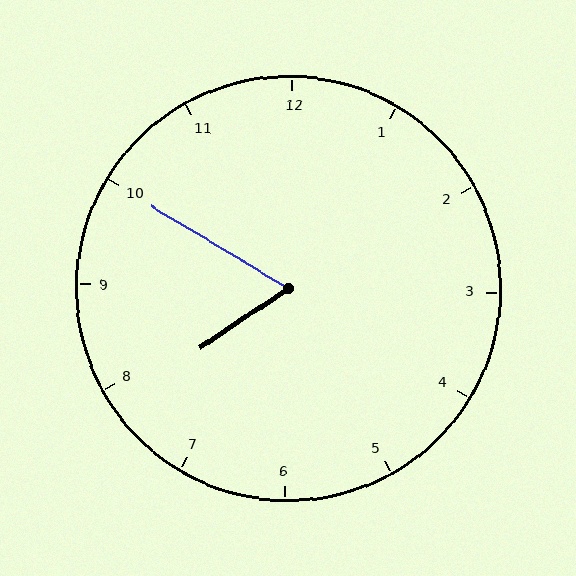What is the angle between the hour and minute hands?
Approximately 65 degrees.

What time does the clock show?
7:50.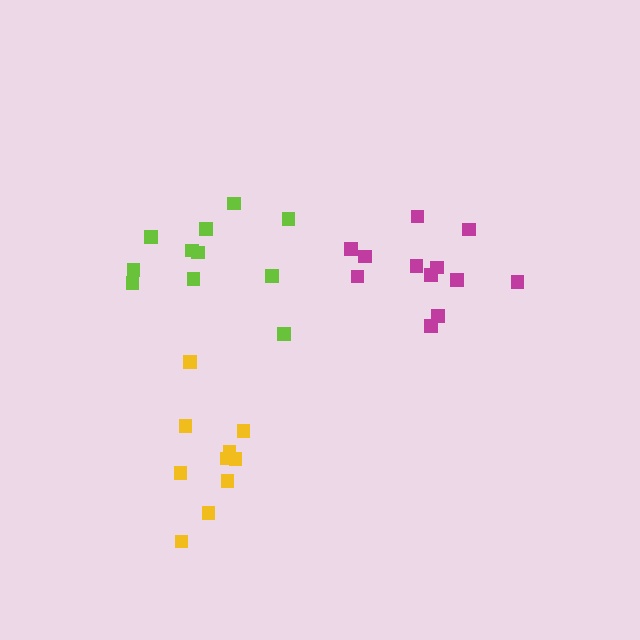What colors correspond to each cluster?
The clusters are colored: yellow, magenta, lime.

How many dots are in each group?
Group 1: 10 dots, Group 2: 12 dots, Group 3: 11 dots (33 total).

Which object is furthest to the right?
The magenta cluster is rightmost.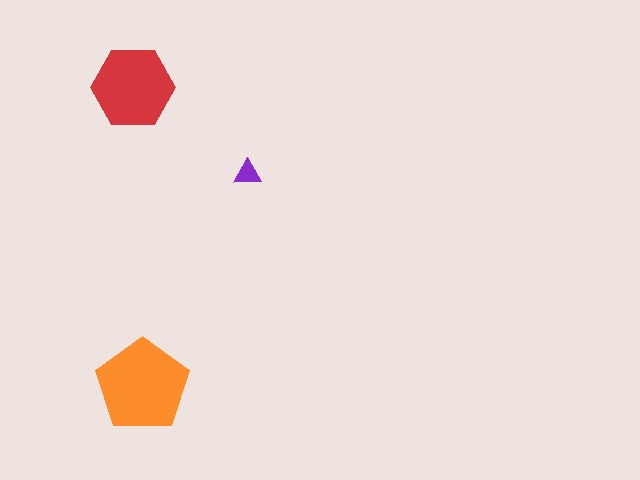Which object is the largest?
The orange pentagon.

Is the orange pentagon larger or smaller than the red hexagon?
Larger.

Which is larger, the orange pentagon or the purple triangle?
The orange pentagon.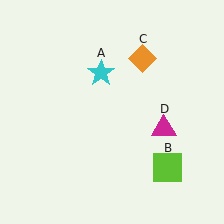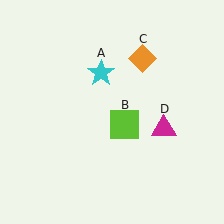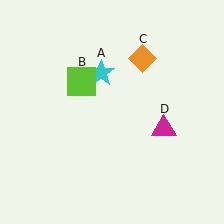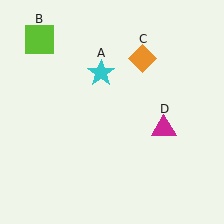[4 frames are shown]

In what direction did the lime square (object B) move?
The lime square (object B) moved up and to the left.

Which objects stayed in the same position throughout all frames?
Cyan star (object A) and orange diamond (object C) and magenta triangle (object D) remained stationary.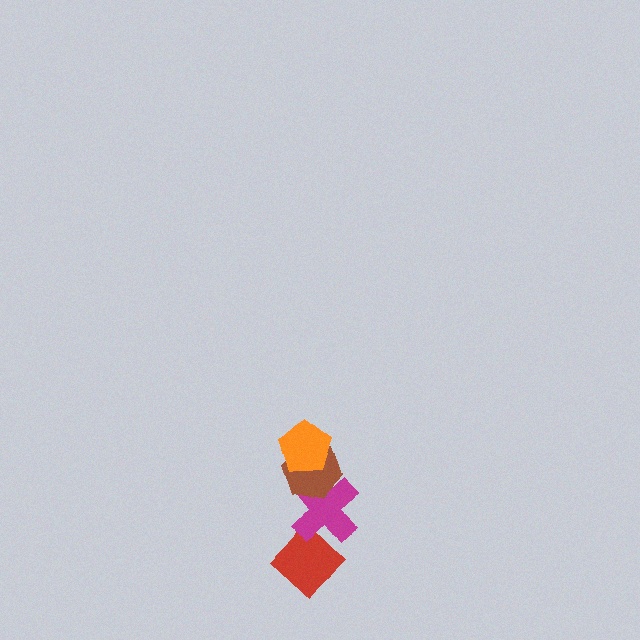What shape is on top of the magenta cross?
The brown hexagon is on top of the magenta cross.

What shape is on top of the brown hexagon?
The orange pentagon is on top of the brown hexagon.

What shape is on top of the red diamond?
The magenta cross is on top of the red diamond.